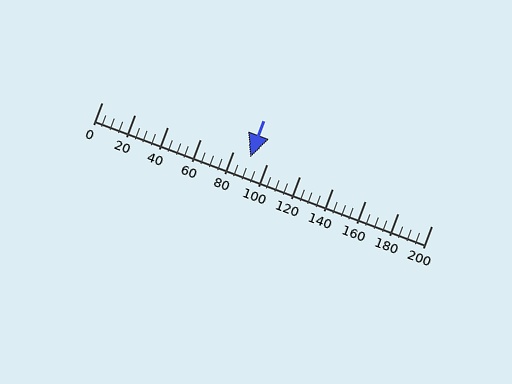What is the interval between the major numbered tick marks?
The major tick marks are spaced 20 units apart.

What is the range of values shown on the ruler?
The ruler shows values from 0 to 200.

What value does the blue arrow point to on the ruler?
The blue arrow points to approximately 90.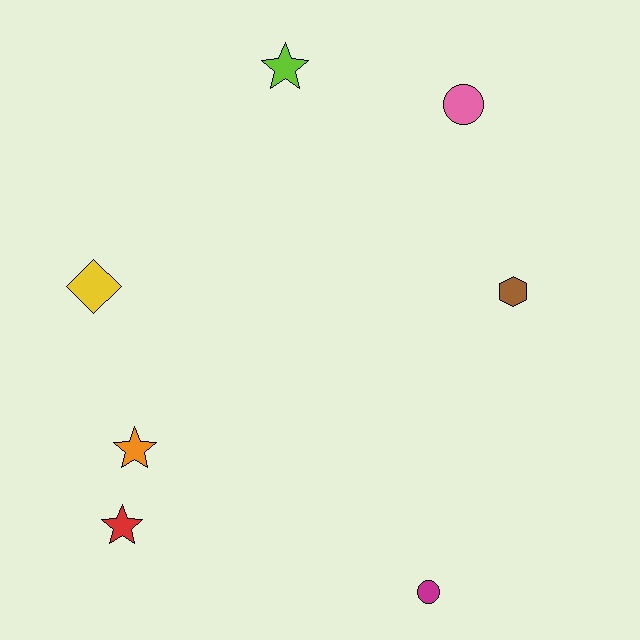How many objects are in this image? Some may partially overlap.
There are 7 objects.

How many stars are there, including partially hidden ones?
There are 3 stars.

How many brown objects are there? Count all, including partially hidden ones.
There is 1 brown object.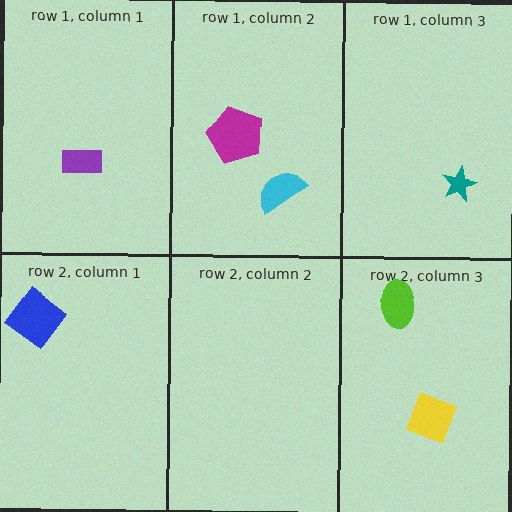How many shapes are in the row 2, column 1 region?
1.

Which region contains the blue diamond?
The row 2, column 1 region.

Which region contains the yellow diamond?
The row 2, column 3 region.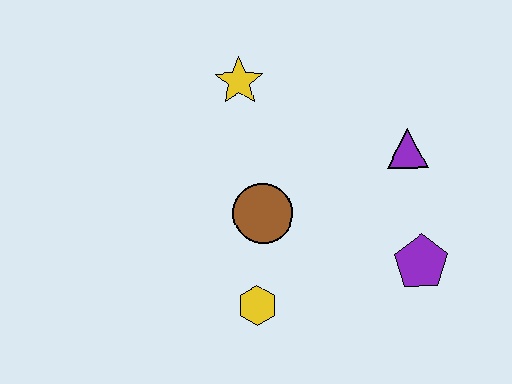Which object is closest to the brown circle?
The yellow hexagon is closest to the brown circle.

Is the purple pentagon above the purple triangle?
No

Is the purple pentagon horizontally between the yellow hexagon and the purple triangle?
No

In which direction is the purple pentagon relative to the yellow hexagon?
The purple pentagon is to the right of the yellow hexagon.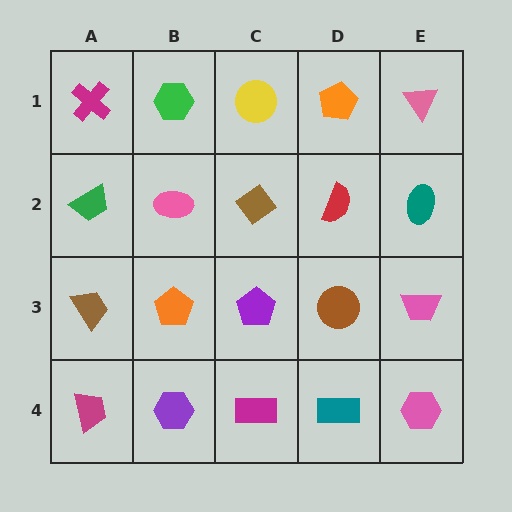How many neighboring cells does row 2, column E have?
3.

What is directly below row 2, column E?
A pink trapezoid.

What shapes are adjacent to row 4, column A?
A brown trapezoid (row 3, column A), a purple hexagon (row 4, column B).